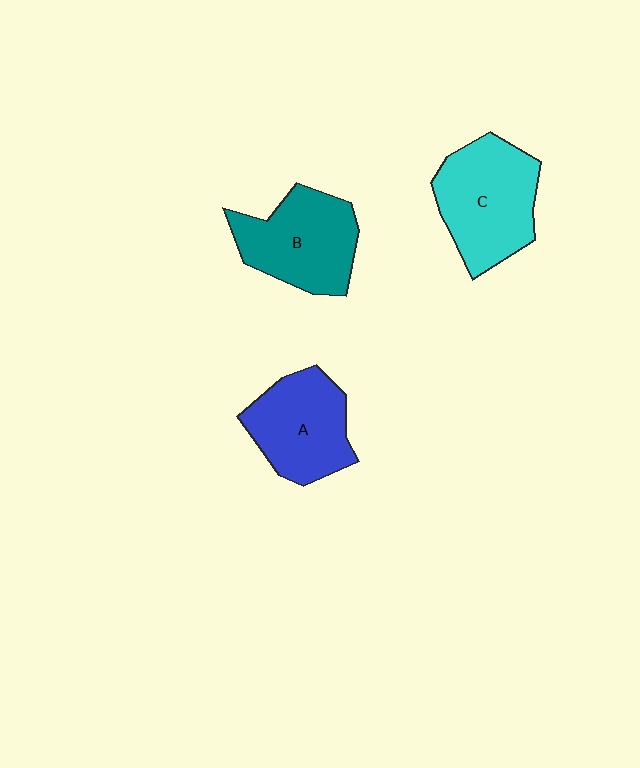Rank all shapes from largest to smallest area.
From largest to smallest: C (cyan), B (teal), A (blue).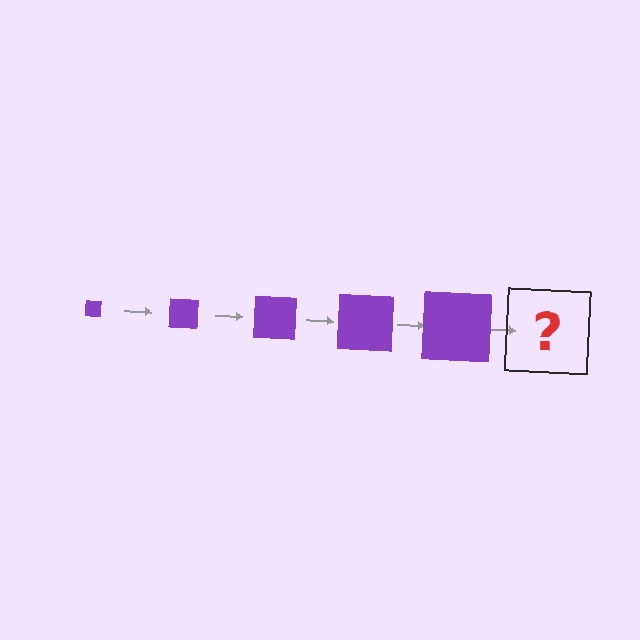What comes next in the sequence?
The next element should be a purple square, larger than the previous one.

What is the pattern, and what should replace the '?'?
The pattern is that the square gets progressively larger each step. The '?' should be a purple square, larger than the previous one.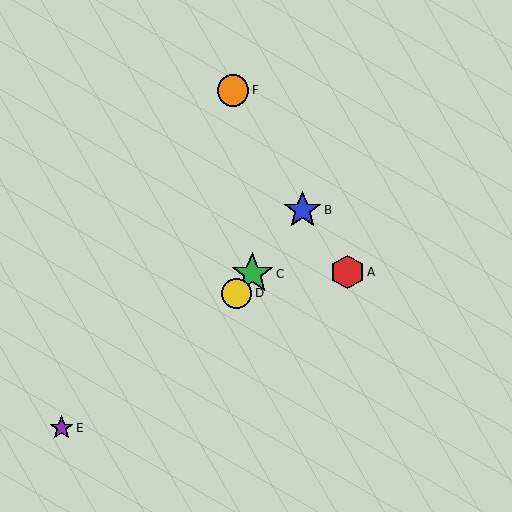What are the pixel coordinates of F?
Object F is at (233, 90).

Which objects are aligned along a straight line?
Objects B, C, D are aligned along a straight line.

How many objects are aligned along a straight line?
3 objects (B, C, D) are aligned along a straight line.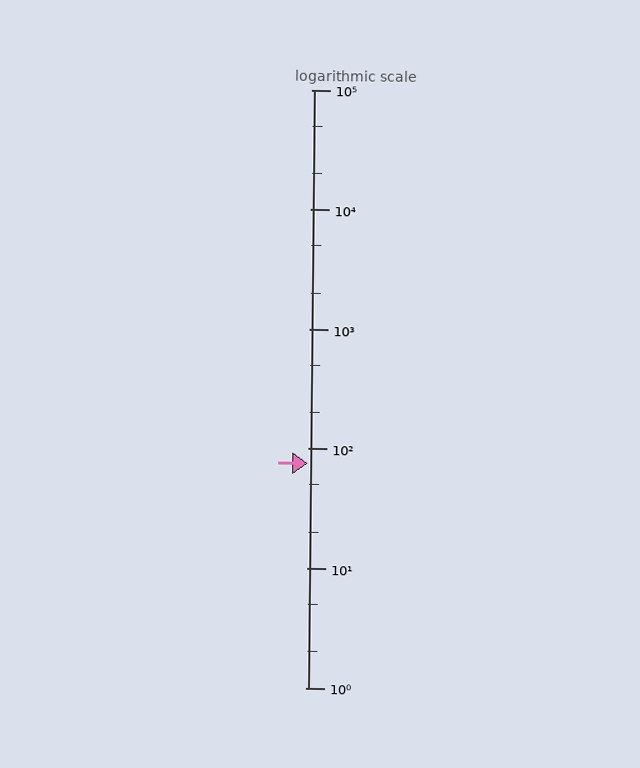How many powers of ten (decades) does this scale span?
The scale spans 5 decades, from 1 to 100000.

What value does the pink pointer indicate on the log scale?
The pointer indicates approximately 75.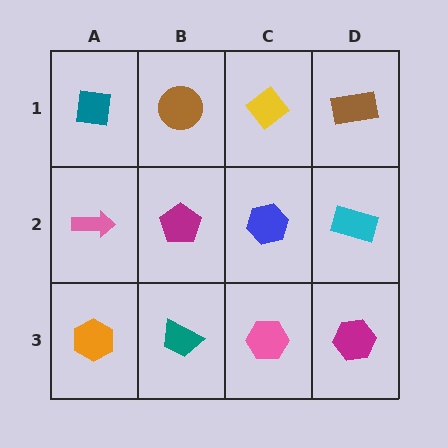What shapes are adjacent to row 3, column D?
A cyan rectangle (row 2, column D), a pink hexagon (row 3, column C).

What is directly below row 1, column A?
A pink arrow.